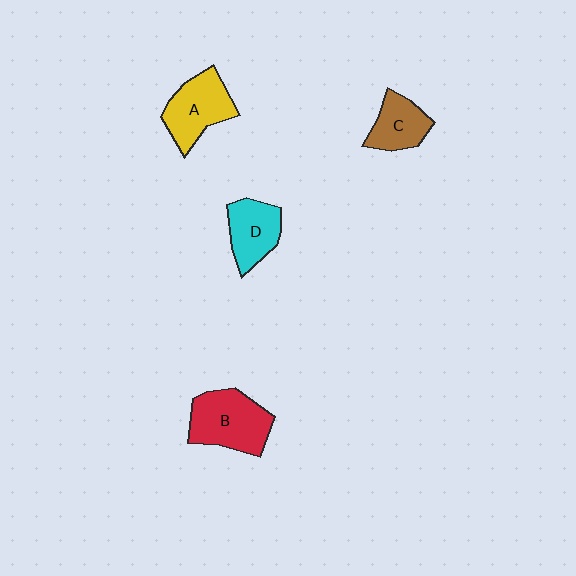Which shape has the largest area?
Shape B (red).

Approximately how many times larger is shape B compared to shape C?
Approximately 1.6 times.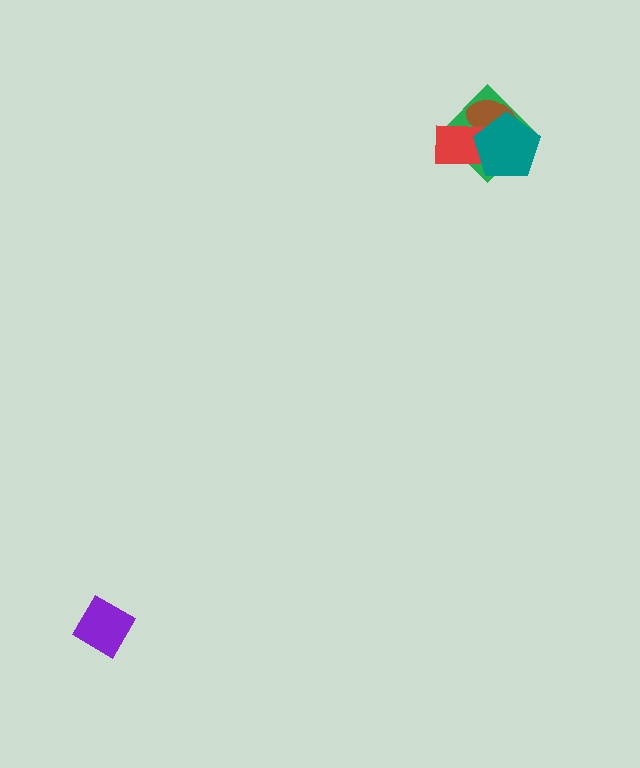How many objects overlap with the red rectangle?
3 objects overlap with the red rectangle.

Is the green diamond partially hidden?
Yes, it is partially covered by another shape.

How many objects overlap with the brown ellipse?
3 objects overlap with the brown ellipse.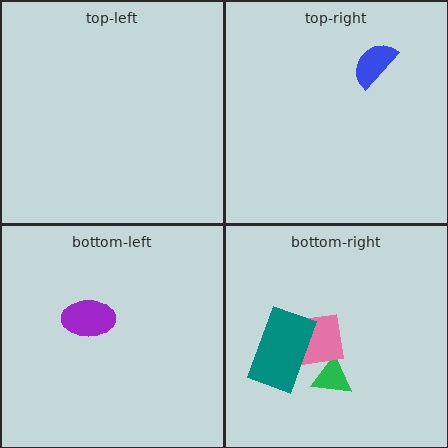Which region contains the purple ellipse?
The bottom-left region.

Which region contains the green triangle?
The bottom-right region.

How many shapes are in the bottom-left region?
1.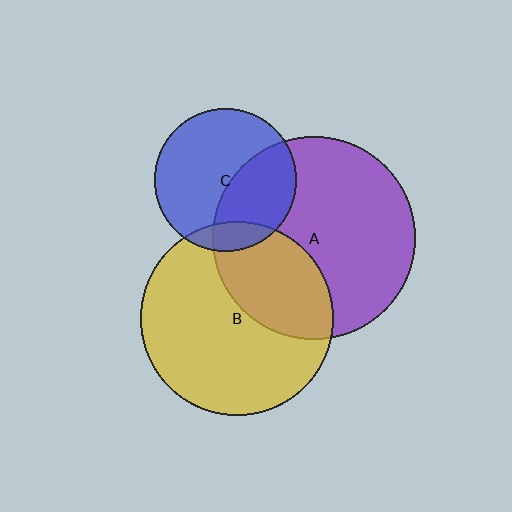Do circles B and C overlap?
Yes.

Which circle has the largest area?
Circle A (purple).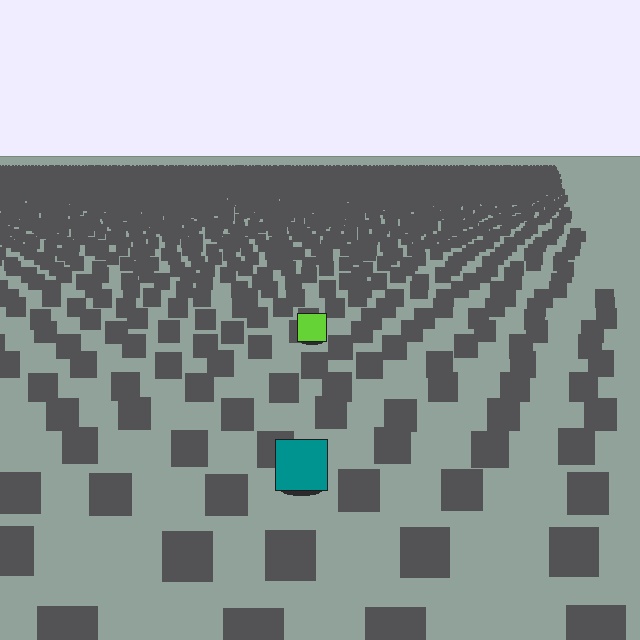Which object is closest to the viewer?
The teal square is closest. The texture marks near it are larger and more spread out.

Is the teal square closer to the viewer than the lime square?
Yes. The teal square is closer — you can tell from the texture gradient: the ground texture is coarser near it.